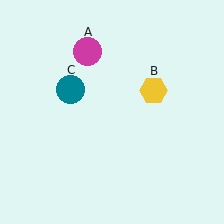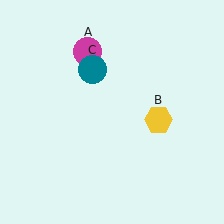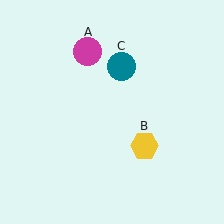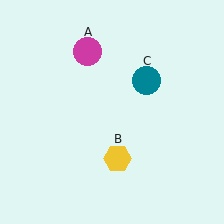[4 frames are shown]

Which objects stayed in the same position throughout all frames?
Magenta circle (object A) remained stationary.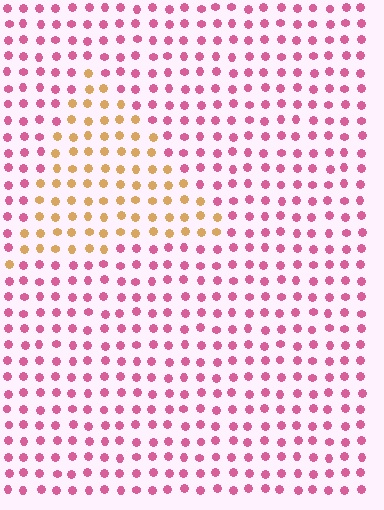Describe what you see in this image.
The image is filled with small pink elements in a uniform arrangement. A triangle-shaped region is visible where the elements are tinted to a slightly different hue, forming a subtle color boundary.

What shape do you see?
I see a triangle.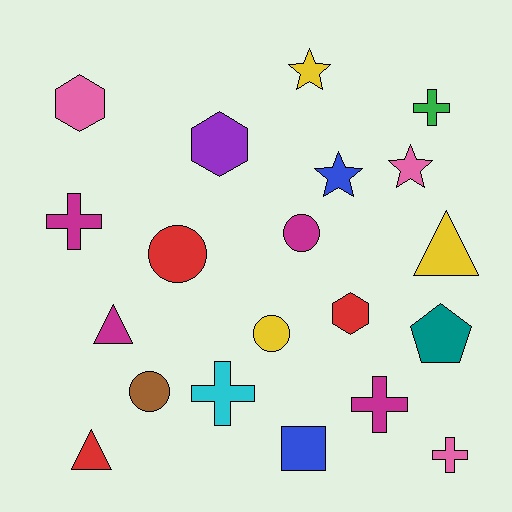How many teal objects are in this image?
There is 1 teal object.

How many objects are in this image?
There are 20 objects.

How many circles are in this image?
There are 4 circles.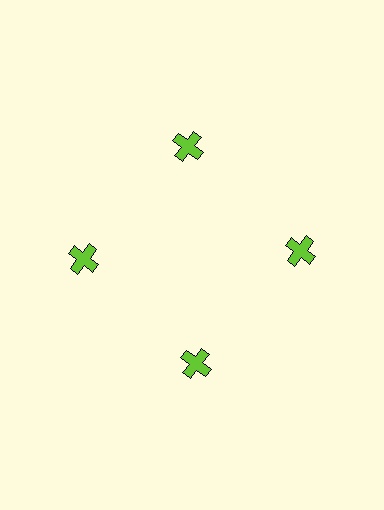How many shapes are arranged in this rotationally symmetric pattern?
There are 4 shapes, arranged in 4 groups of 1.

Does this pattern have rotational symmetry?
Yes, this pattern has 4-fold rotational symmetry. It looks the same after rotating 90 degrees around the center.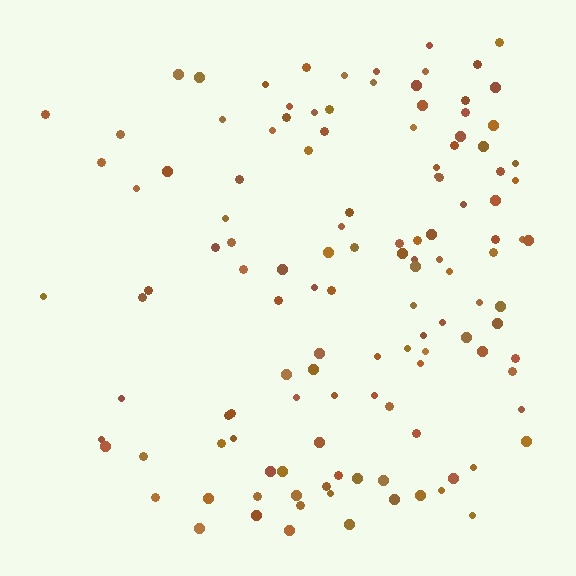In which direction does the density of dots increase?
From left to right, with the right side densest.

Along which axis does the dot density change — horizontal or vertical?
Horizontal.